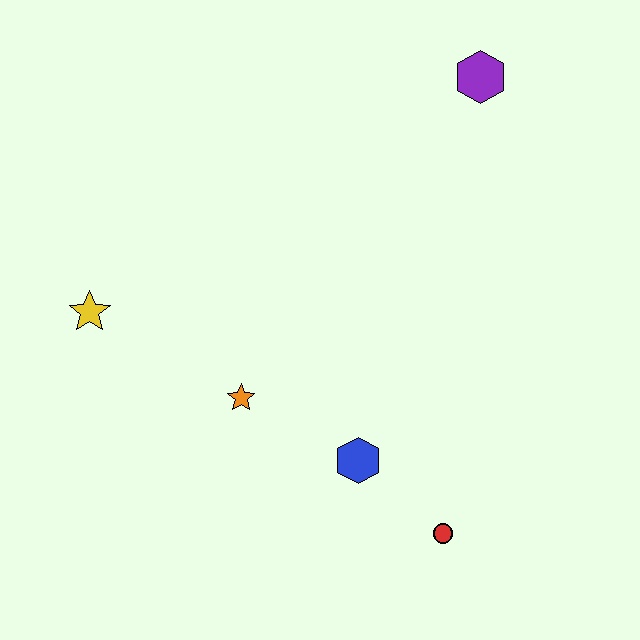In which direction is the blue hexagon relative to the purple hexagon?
The blue hexagon is below the purple hexagon.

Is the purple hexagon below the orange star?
No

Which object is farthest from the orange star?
The purple hexagon is farthest from the orange star.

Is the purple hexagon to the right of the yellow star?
Yes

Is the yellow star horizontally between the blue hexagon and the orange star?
No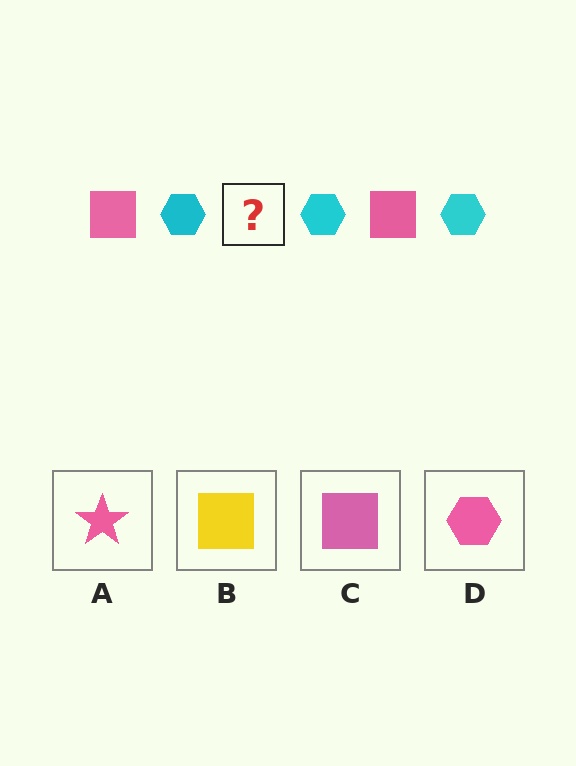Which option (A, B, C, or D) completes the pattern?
C.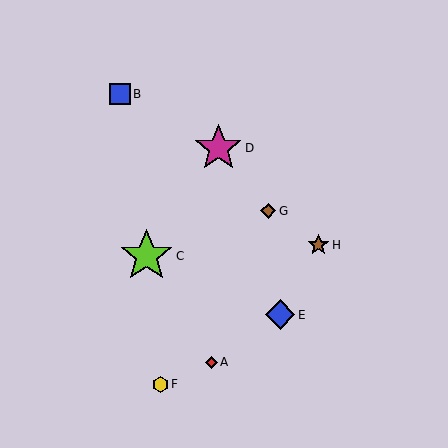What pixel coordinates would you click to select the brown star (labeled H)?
Click at (318, 245) to select the brown star H.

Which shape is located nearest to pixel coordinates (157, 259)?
The lime star (labeled C) at (147, 256) is nearest to that location.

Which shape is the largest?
The lime star (labeled C) is the largest.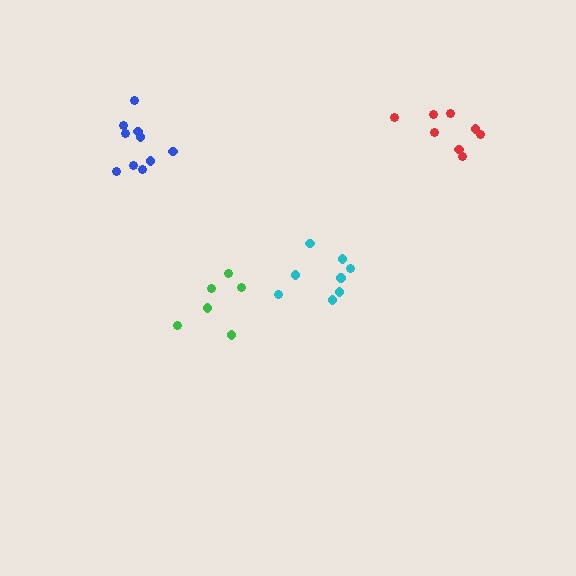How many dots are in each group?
Group 1: 8 dots, Group 2: 8 dots, Group 3: 6 dots, Group 4: 10 dots (32 total).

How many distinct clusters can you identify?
There are 4 distinct clusters.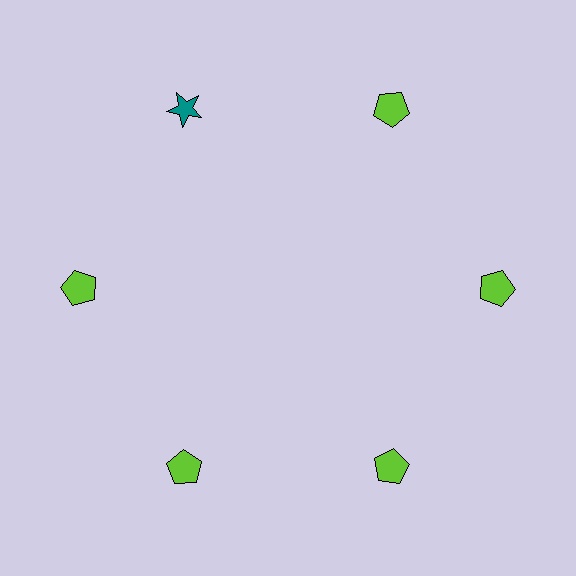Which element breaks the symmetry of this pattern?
The teal star at roughly the 11 o'clock position breaks the symmetry. All other shapes are lime pentagons.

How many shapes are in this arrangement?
There are 6 shapes arranged in a ring pattern.